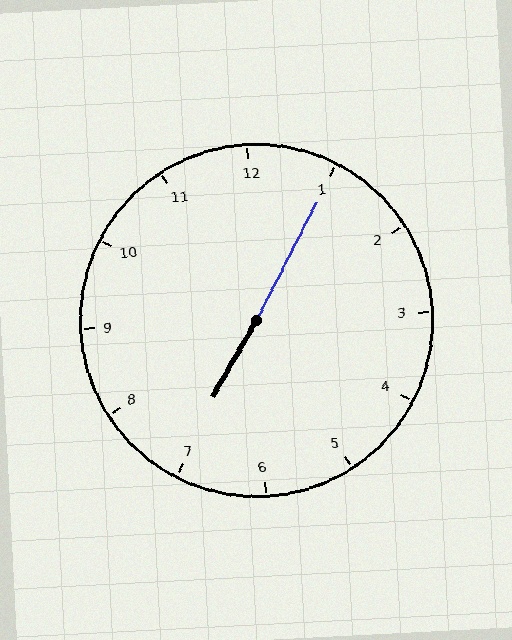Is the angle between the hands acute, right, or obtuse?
It is obtuse.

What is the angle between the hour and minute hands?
Approximately 178 degrees.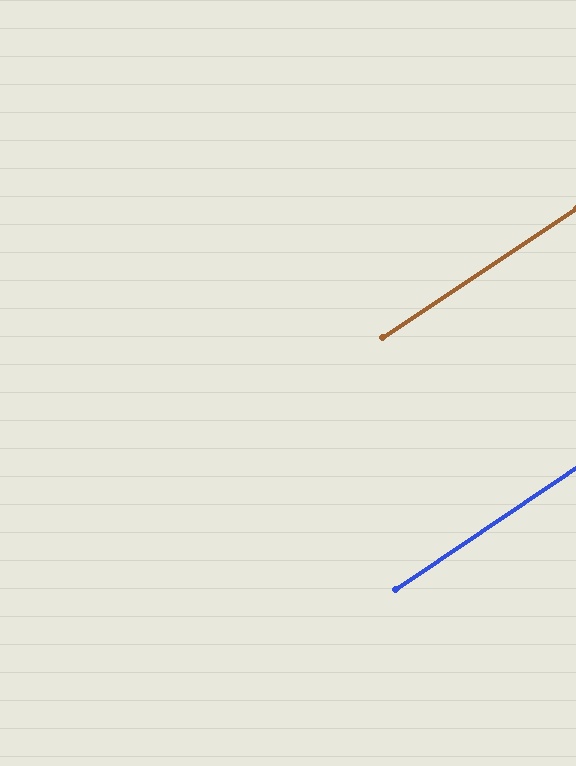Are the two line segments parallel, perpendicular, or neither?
Parallel — their directions differ by only 0.3°.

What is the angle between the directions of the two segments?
Approximately 0 degrees.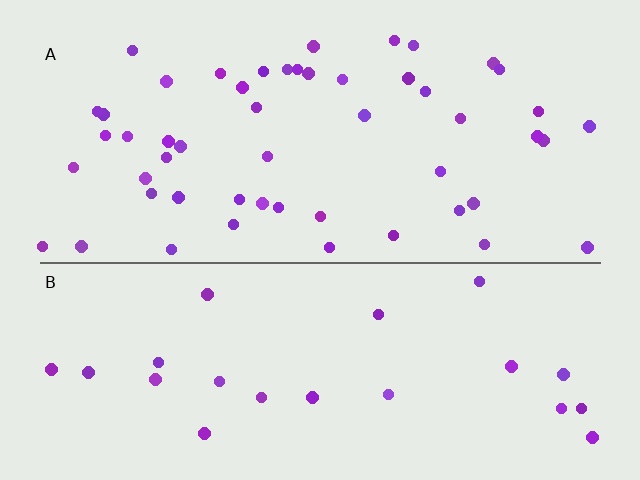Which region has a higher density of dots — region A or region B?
A (the top).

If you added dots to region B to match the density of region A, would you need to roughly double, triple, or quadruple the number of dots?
Approximately double.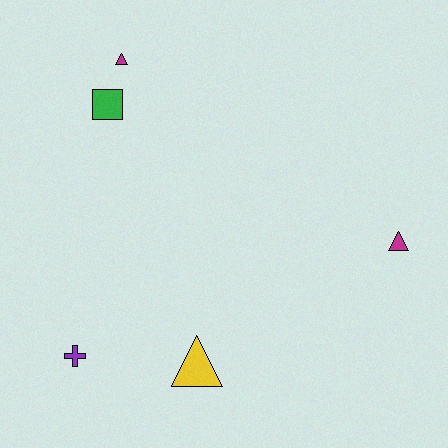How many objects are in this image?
There are 5 objects.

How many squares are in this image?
There is 1 square.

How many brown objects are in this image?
There are no brown objects.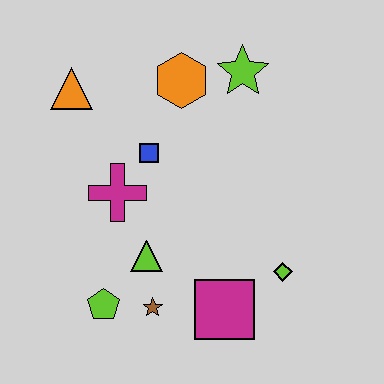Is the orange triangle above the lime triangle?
Yes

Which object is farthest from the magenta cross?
The lime diamond is farthest from the magenta cross.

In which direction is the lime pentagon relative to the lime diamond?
The lime pentagon is to the left of the lime diamond.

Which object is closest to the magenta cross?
The blue square is closest to the magenta cross.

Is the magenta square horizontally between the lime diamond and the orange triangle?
Yes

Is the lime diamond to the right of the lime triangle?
Yes